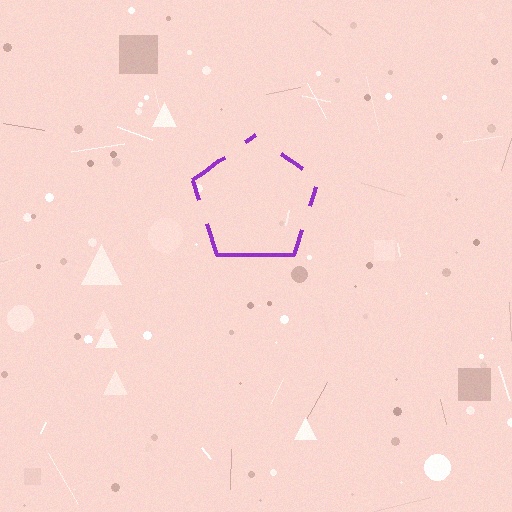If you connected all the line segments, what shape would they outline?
They would outline a pentagon.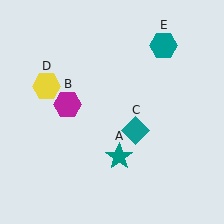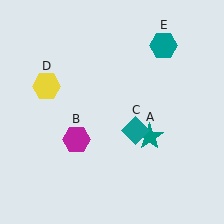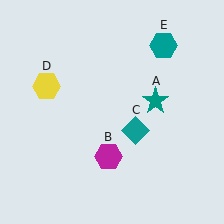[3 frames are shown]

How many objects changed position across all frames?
2 objects changed position: teal star (object A), magenta hexagon (object B).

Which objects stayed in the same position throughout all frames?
Teal diamond (object C) and yellow hexagon (object D) and teal hexagon (object E) remained stationary.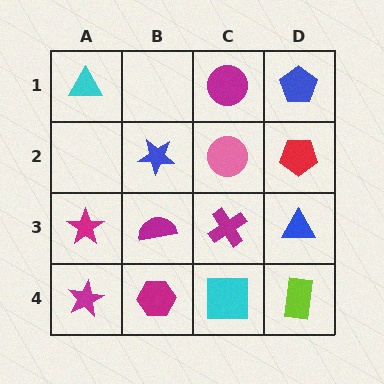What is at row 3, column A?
A magenta star.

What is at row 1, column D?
A blue pentagon.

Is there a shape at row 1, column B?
No, that cell is empty.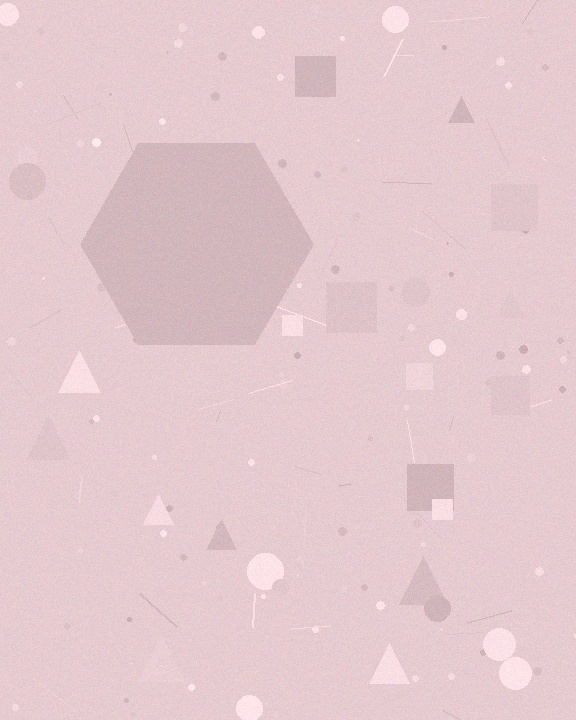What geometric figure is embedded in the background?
A hexagon is embedded in the background.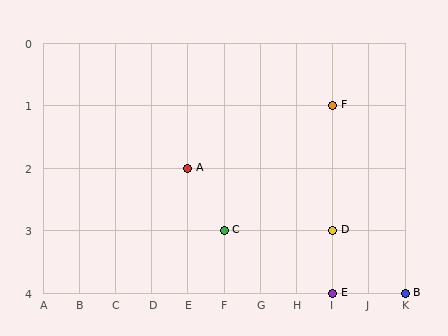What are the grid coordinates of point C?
Point C is at grid coordinates (F, 3).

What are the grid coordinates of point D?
Point D is at grid coordinates (I, 3).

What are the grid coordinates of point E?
Point E is at grid coordinates (I, 4).